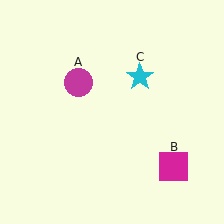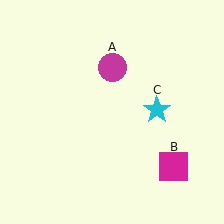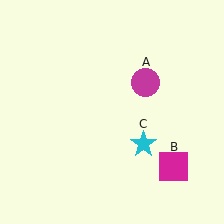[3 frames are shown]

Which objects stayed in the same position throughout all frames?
Magenta square (object B) remained stationary.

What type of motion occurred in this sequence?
The magenta circle (object A), cyan star (object C) rotated clockwise around the center of the scene.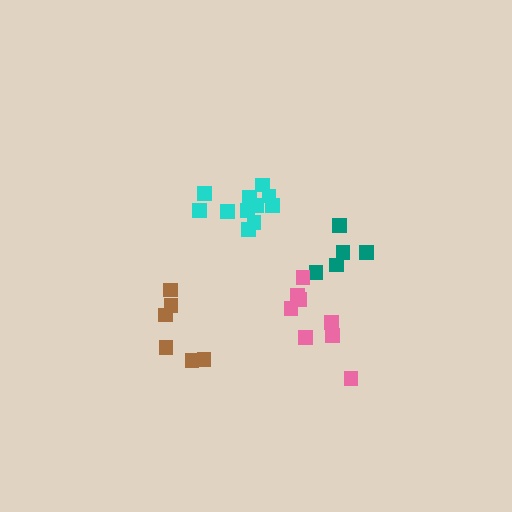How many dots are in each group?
Group 1: 6 dots, Group 2: 11 dots, Group 3: 5 dots, Group 4: 8 dots (30 total).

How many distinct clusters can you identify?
There are 4 distinct clusters.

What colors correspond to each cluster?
The clusters are colored: brown, cyan, teal, pink.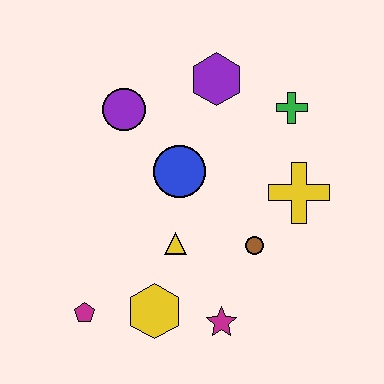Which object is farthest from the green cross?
The magenta pentagon is farthest from the green cross.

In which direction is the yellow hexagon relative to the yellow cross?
The yellow hexagon is to the left of the yellow cross.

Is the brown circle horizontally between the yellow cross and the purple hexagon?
Yes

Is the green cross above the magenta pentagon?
Yes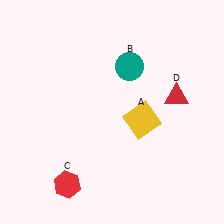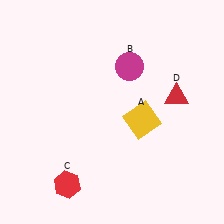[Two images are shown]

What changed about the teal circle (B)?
In Image 1, B is teal. In Image 2, it changed to magenta.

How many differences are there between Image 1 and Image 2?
There is 1 difference between the two images.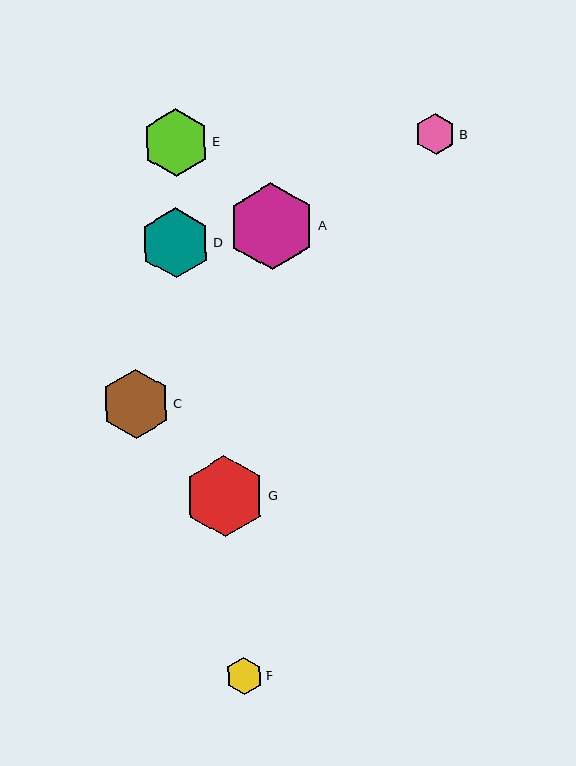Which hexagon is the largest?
Hexagon A is the largest with a size of approximately 87 pixels.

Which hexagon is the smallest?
Hexagon F is the smallest with a size of approximately 37 pixels.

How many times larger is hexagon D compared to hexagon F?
Hexagon D is approximately 1.9 times the size of hexagon F.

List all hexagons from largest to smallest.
From largest to smallest: A, G, D, C, E, B, F.